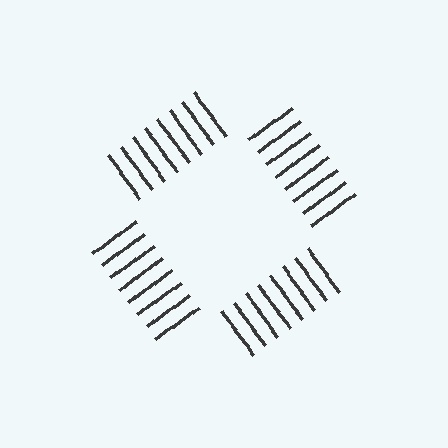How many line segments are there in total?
32 — 8 along each of the 4 edges.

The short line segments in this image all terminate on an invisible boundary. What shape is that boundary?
An illusory square — the line segments terminate on its edges but no continuous stroke is drawn.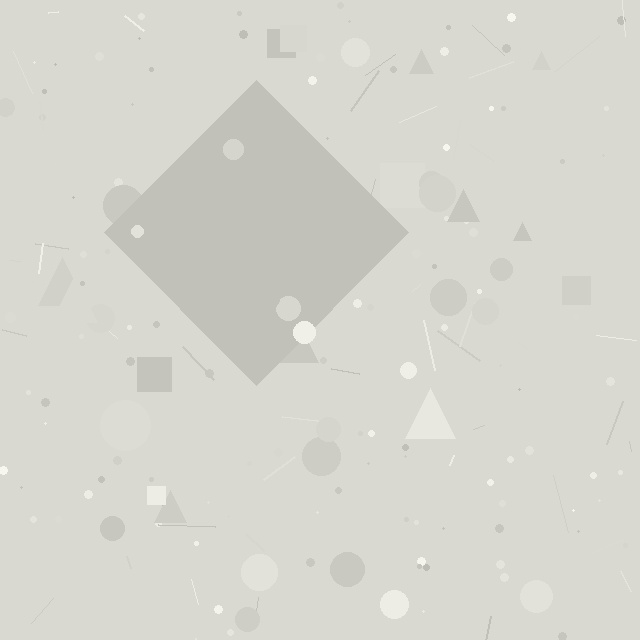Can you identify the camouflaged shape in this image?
The camouflaged shape is a diamond.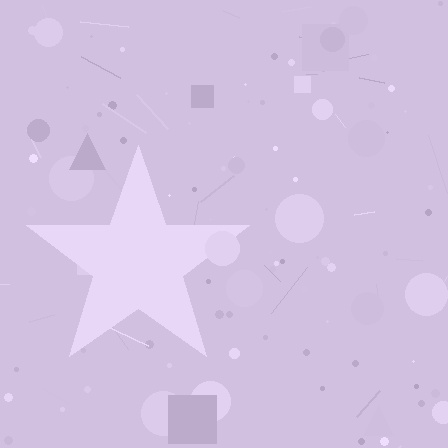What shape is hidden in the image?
A star is hidden in the image.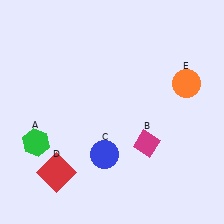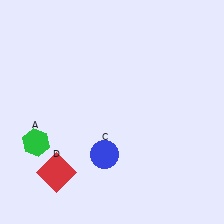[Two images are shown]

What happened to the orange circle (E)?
The orange circle (E) was removed in Image 2. It was in the top-right area of Image 1.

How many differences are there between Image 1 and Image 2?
There are 2 differences between the two images.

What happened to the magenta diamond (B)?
The magenta diamond (B) was removed in Image 2. It was in the bottom-right area of Image 1.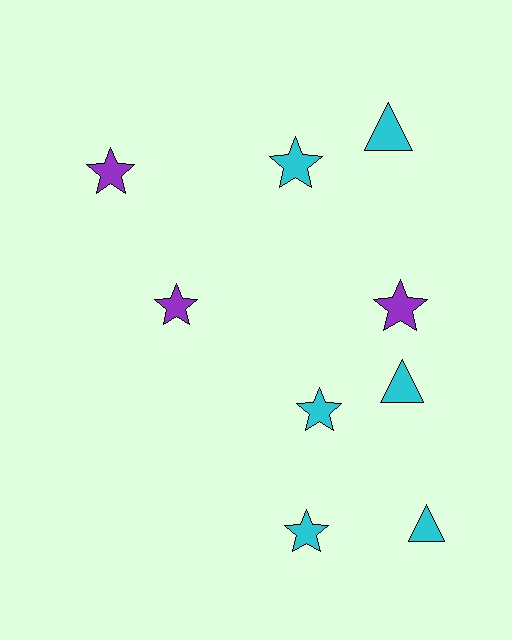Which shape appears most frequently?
Star, with 6 objects.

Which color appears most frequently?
Cyan, with 6 objects.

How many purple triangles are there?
There are no purple triangles.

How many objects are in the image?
There are 9 objects.